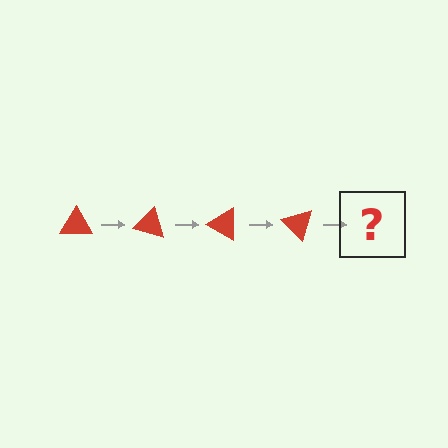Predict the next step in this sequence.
The next step is a red triangle rotated 60 degrees.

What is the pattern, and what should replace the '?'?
The pattern is that the triangle rotates 15 degrees each step. The '?' should be a red triangle rotated 60 degrees.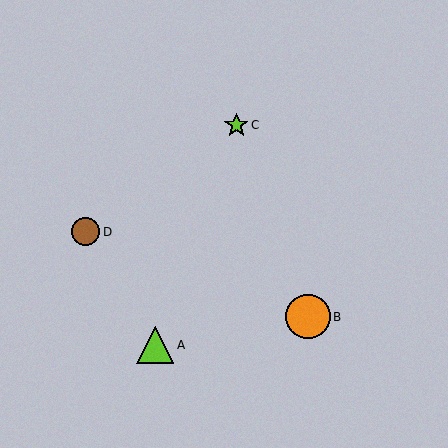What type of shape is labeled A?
Shape A is a lime triangle.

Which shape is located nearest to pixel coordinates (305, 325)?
The orange circle (labeled B) at (308, 317) is nearest to that location.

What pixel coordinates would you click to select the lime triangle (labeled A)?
Click at (155, 345) to select the lime triangle A.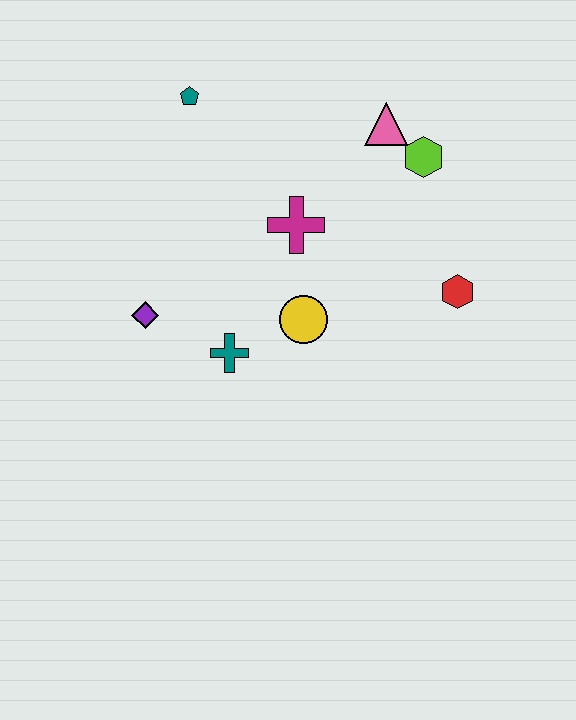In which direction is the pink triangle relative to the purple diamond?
The pink triangle is to the right of the purple diamond.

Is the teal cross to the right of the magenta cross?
No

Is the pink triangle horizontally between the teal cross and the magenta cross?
No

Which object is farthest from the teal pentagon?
The red hexagon is farthest from the teal pentagon.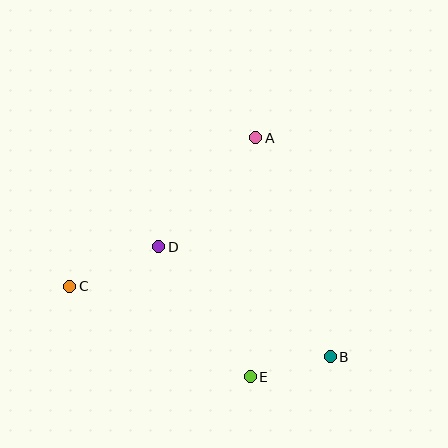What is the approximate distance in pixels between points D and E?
The distance between D and E is approximately 159 pixels.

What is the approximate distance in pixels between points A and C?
The distance between A and C is approximately 238 pixels.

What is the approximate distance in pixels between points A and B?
The distance between A and B is approximately 232 pixels.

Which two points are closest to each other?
Points B and E are closest to each other.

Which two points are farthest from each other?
Points B and C are farthest from each other.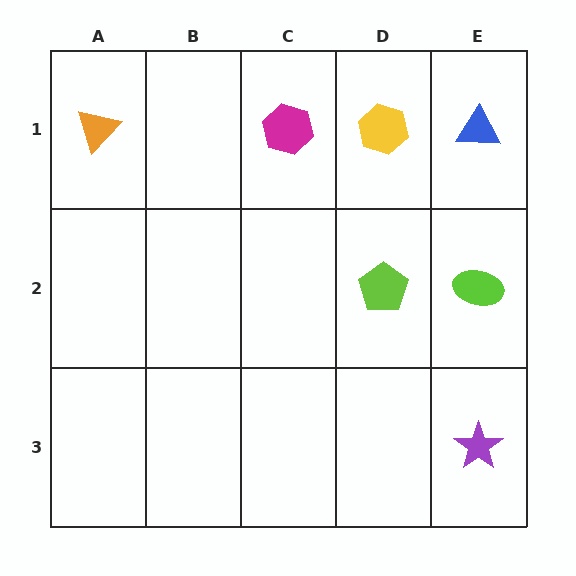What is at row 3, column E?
A purple star.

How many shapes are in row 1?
4 shapes.